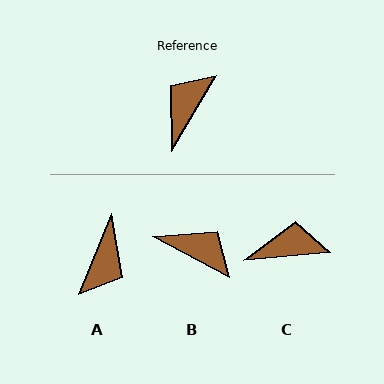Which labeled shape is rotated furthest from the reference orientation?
A, about 171 degrees away.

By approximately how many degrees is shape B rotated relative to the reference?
Approximately 87 degrees clockwise.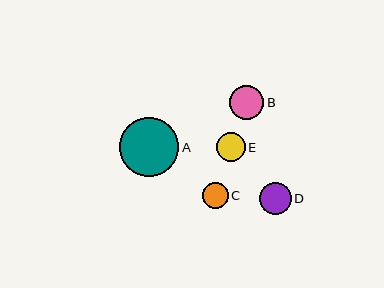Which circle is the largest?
Circle A is the largest with a size of approximately 59 pixels.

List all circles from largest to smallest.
From largest to smallest: A, B, D, E, C.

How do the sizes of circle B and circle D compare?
Circle B and circle D are approximately the same size.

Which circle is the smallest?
Circle C is the smallest with a size of approximately 26 pixels.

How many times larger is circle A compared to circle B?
Circle A is approximately 1.8 times the size of circle B.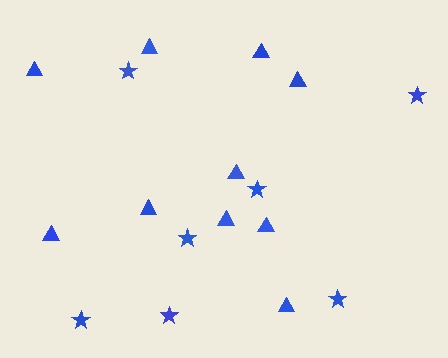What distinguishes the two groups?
There are 2 groups: one group of stars (7) and one group of triangles (10).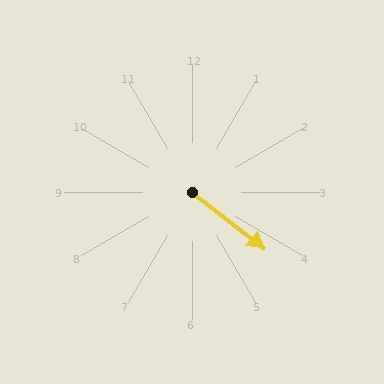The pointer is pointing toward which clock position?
Roughly 4 o'clock.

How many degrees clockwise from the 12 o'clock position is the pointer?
Approximately 128 degrees.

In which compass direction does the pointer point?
Southeast.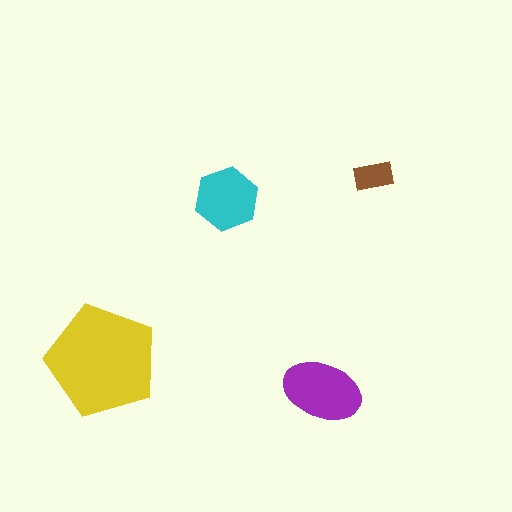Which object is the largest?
The yellow pentagon.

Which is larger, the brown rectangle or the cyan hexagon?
The cyan hexagon.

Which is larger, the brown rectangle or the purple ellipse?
The purple ellipse.